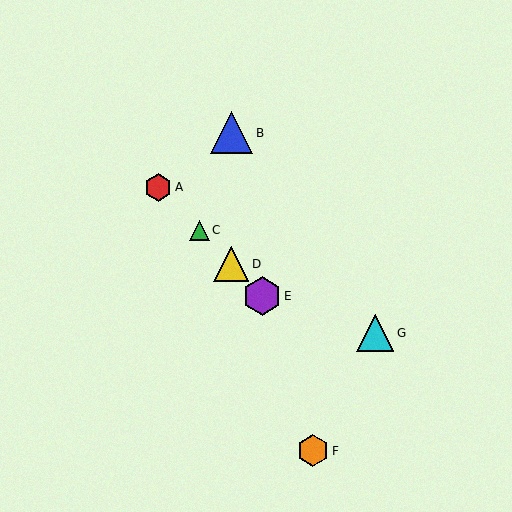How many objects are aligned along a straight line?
4 objects (A, C, D, E) are aligned along a straight line.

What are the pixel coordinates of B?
Object B is at (232, 133).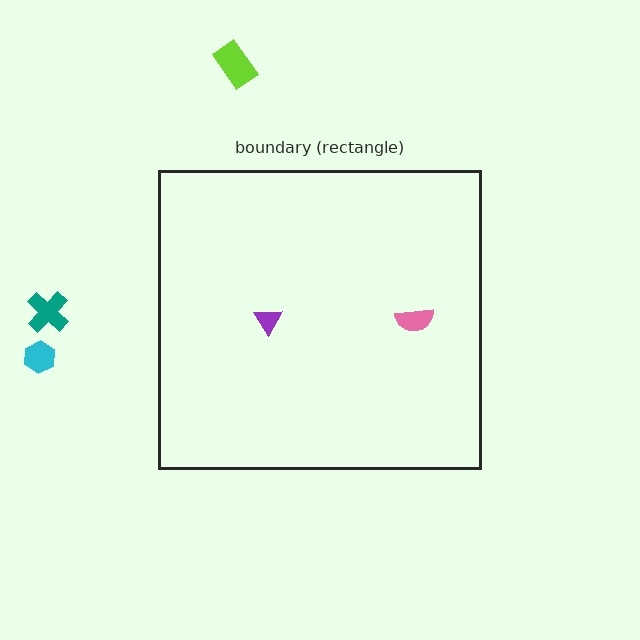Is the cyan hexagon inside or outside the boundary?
Outside.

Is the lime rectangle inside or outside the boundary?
Outside.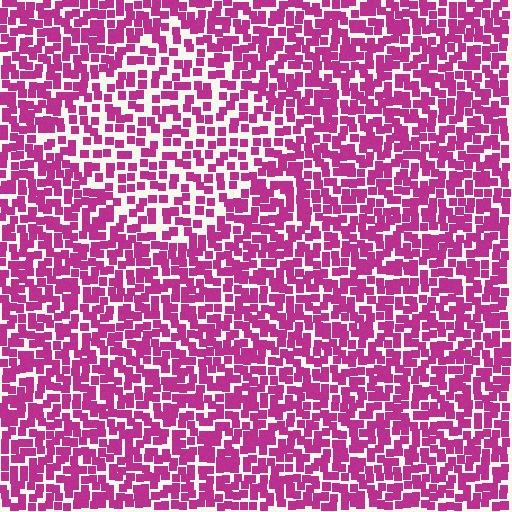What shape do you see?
I see a diamond.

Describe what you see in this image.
The image contains small magenta elements arranged at two different densities. A diamond-shaped region is visible where the elements are less densely packed than the surrounding area.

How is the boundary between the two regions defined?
The boundary is defined by a change in element density (approximately 1.6x ratio). All elements are the same color, size, and shape.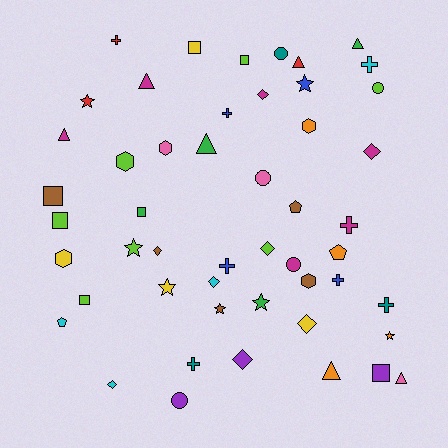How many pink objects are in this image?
There are 3 pink objects.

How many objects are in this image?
There are 50 objects.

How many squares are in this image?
There are 7 squares.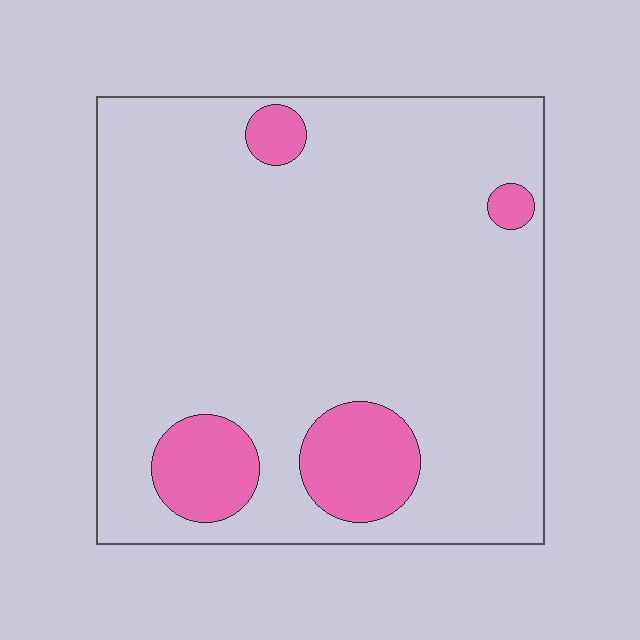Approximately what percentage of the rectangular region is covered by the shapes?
Approximately 15%.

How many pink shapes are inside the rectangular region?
4.